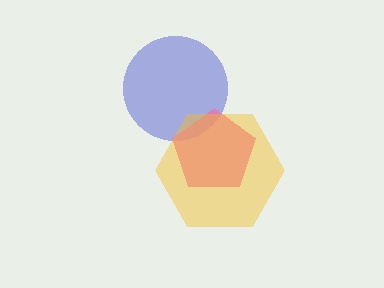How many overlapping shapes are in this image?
There are 3 overlapping shapes in the image.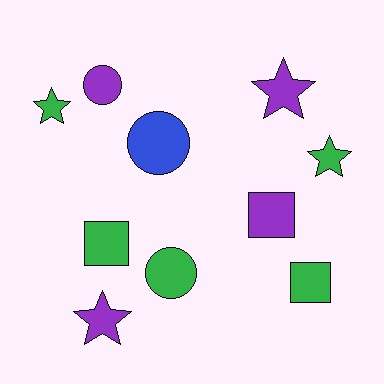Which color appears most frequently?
Green, with 5 objects.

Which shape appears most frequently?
Star, with 4 objects.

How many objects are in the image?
There are 10 objects.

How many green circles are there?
There is 1 green circle.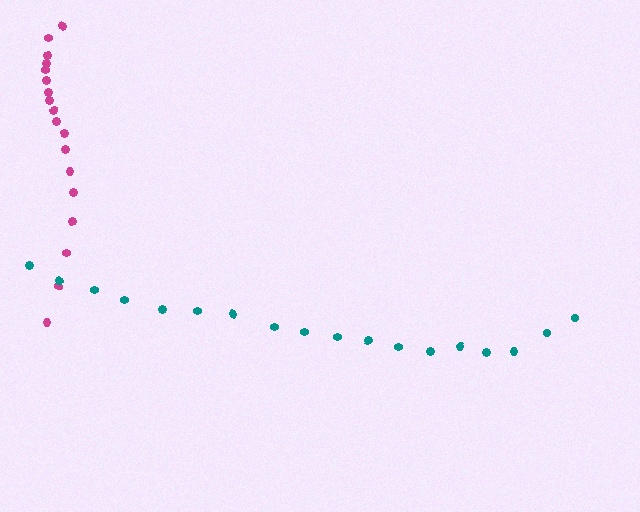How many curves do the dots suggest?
There are 2 distinct paths.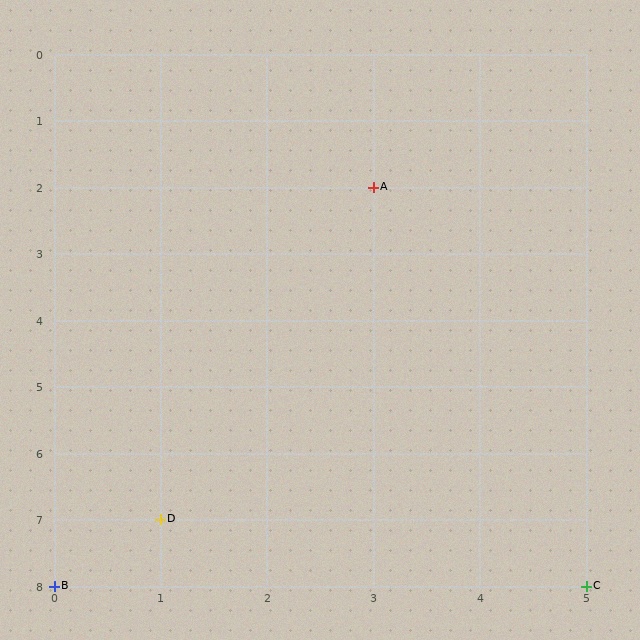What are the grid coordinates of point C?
Point C is at grid coordinates (5, 8).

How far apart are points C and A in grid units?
Points C and A are 2 columns and 6 rows apart (about 6.3 grid units diagonally).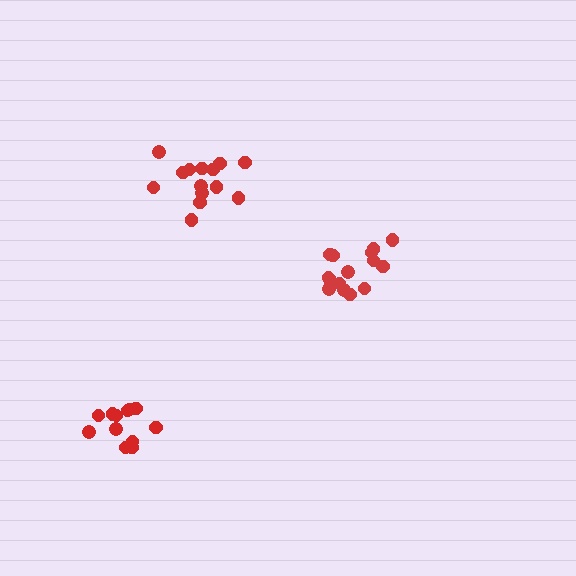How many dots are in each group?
Group 1: 13 dots, Group 2: 14 dots, Group 3: 15 dots (42 total).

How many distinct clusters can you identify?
There are 3 distinct clusters.